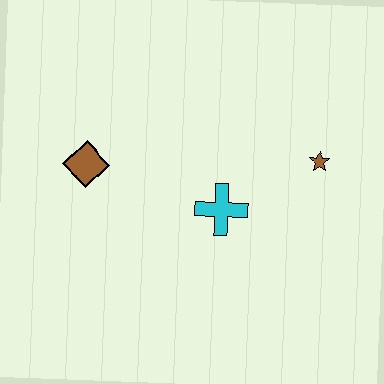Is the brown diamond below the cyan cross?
No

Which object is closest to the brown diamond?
The cyan cross is closest to the brown diamond.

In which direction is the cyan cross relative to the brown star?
The cyan cross is to the left of the brown star.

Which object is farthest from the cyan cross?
The brown diamond is farthest from the cyan cross.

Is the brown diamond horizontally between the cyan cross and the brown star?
No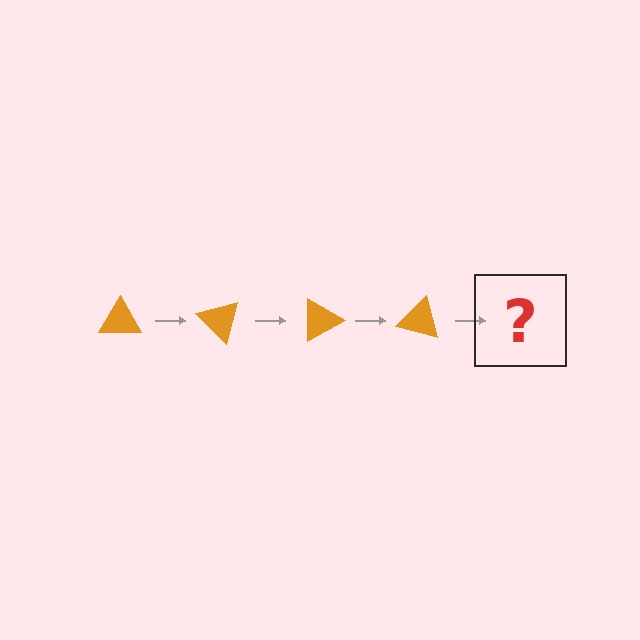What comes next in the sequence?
The next element should be an orange triangle rotated 180 degrees.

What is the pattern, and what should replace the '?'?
The pattern is that the triangle rotates 45 degrees each step. The '?' should be an orange triangle rotated 180 degrees.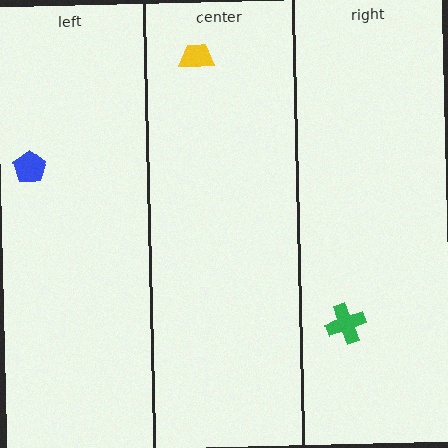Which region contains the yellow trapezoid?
The center region.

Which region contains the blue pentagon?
The left region.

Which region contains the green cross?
The right region.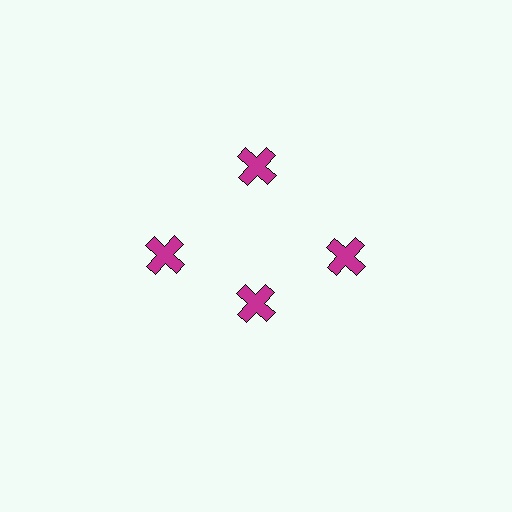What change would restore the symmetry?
The symmetry would be restored by moving it outward, back onto the ring so that all 4 crosses sit at equal angles and equal distance from the center.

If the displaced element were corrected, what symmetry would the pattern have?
It would have 4-fold rotational symmetry — the pattern would map onto itself every 90 degrees.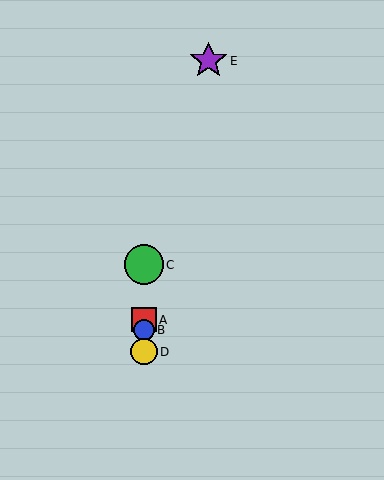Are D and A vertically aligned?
Yes, both are at x≈144.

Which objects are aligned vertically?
Objects A, B, C, D are aligned vertically.